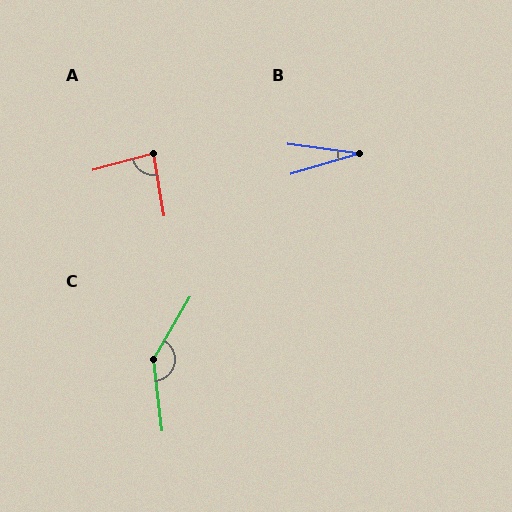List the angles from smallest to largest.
B (24°), A (84°), C (142°).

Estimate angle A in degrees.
Approximately 84 degrees.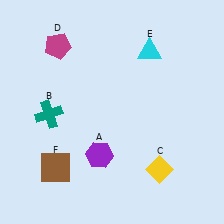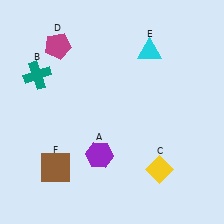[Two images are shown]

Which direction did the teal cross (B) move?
The teal cross (B) moved up.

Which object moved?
The teal cross (B) moved up.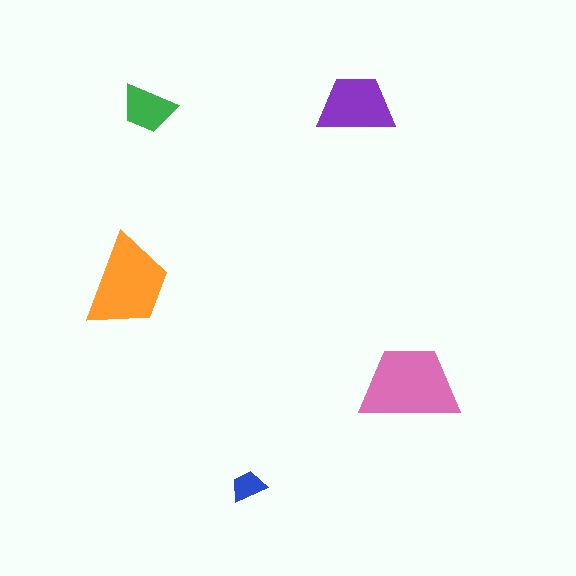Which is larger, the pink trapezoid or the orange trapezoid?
The pink one.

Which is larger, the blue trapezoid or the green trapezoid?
The green one.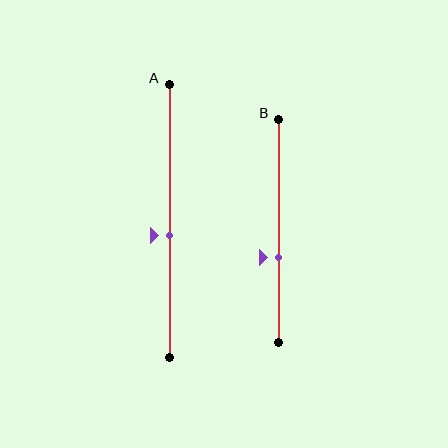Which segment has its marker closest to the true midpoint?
Segment A has its marker closest to the true midpoint.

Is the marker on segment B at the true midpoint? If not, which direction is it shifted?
No, the marker on segment B is shifted downward by about 12% of the segment length.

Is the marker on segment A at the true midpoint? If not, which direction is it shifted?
No, the marker on segment A is shifted downward by about 5% of the segment length.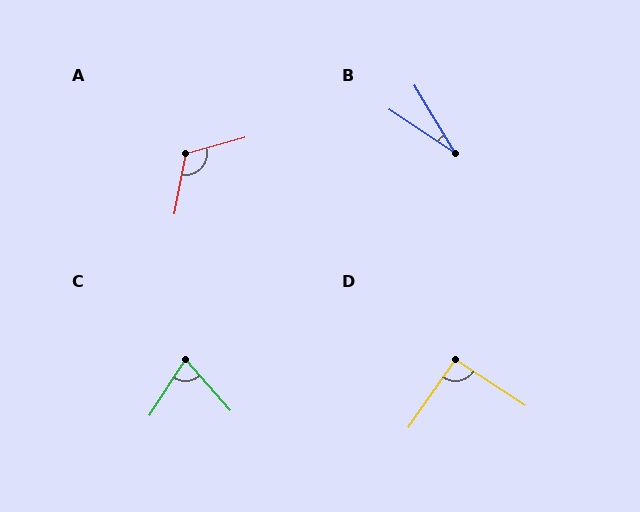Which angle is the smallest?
B, at approximately 25 degrees.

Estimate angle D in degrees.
Approximately 91 degrees.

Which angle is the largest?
A, at approximately 116 degrees.